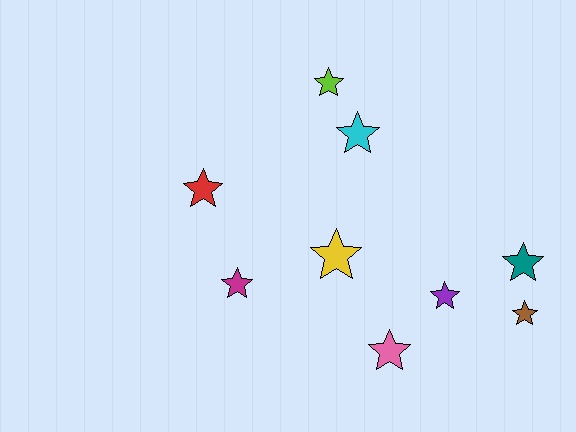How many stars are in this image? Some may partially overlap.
There are 9 stars.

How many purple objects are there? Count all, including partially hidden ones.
There is 1 purple object.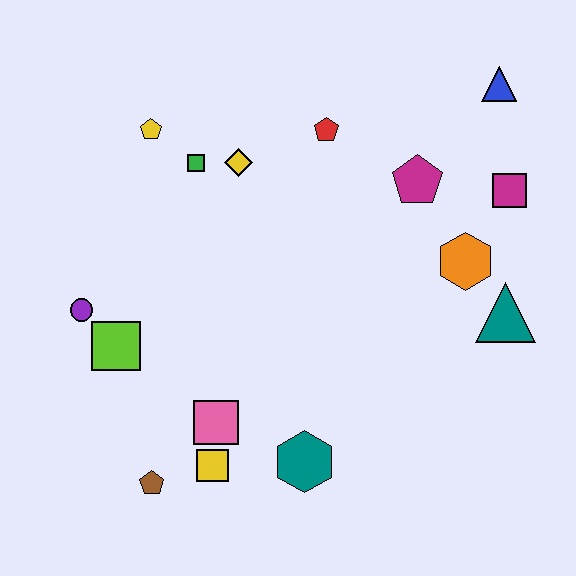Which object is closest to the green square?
The yellow diamond is closest to the green square.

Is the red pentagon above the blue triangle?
No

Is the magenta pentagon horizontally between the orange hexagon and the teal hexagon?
Yes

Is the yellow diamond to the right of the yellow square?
Yes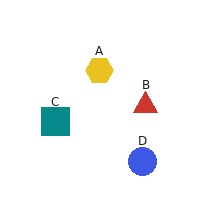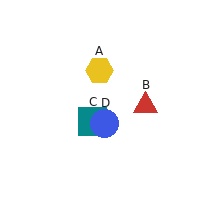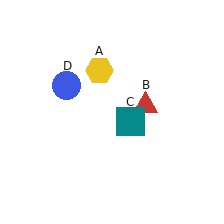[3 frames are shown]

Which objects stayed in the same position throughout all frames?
Yellow hexagon (object A) and red triangle (object B) remained stationary.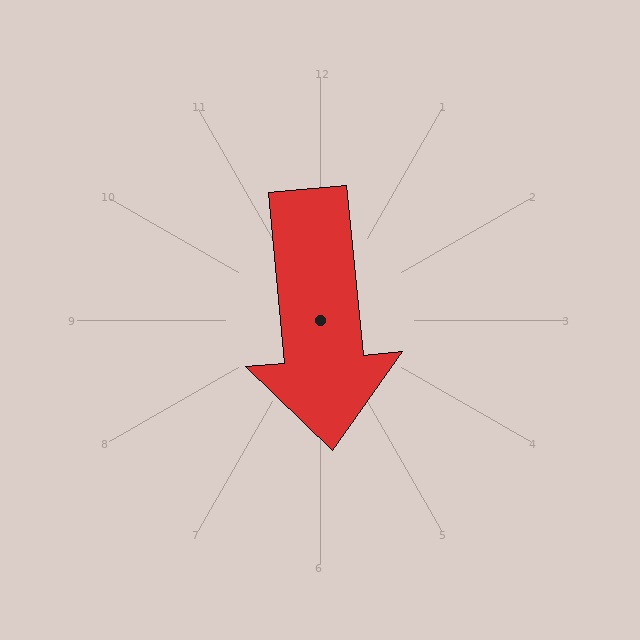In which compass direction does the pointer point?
South.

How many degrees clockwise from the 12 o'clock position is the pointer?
Approximately 174 degrees.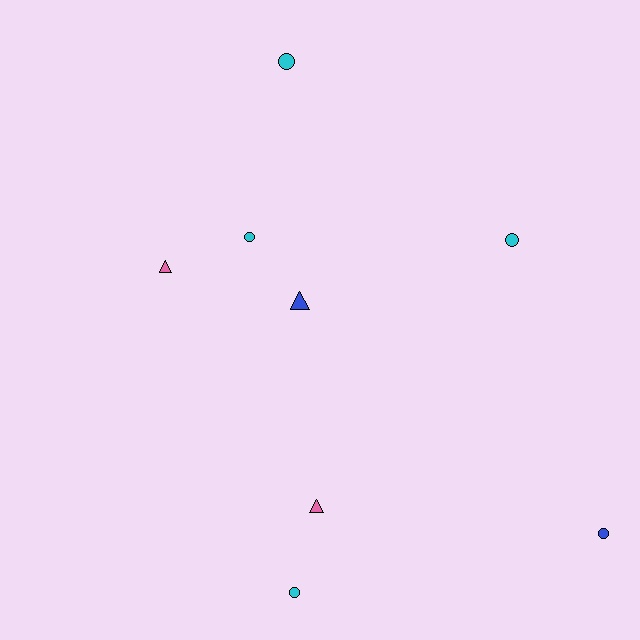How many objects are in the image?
There are 8 objects.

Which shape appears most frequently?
Circle, with 5 objects.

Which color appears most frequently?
Cyan, with 4 objects.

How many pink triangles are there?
There are 2 pink triangles.